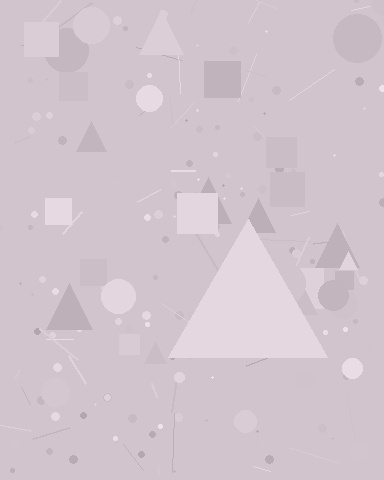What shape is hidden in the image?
A triangle is hidden in the image.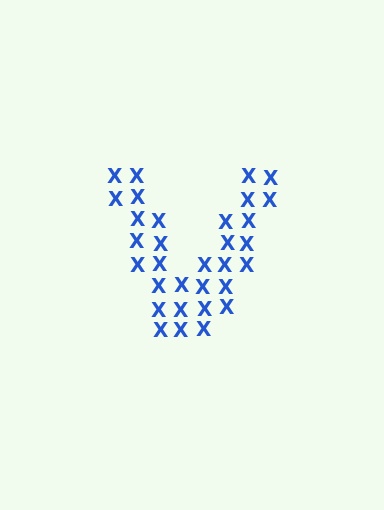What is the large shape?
The large shape is the letter V.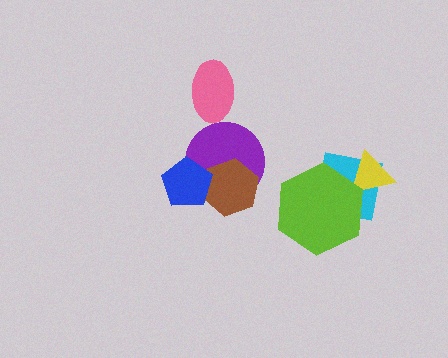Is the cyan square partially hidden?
Yes, it is partially covered by another shape.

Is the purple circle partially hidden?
Yes, it is partially covered by another shape.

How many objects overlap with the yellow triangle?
2 objects overlap with the yellow triangle.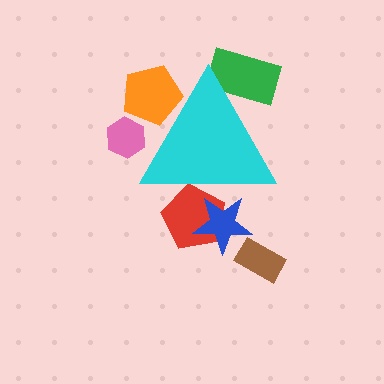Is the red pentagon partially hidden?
Yes, the red pentagon is partially hidden behind the cyan triangle.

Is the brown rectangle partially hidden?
No, the brown rectangle is fully visible.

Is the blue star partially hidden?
Yes, the blue star is partially hidden behind the cyan triangle.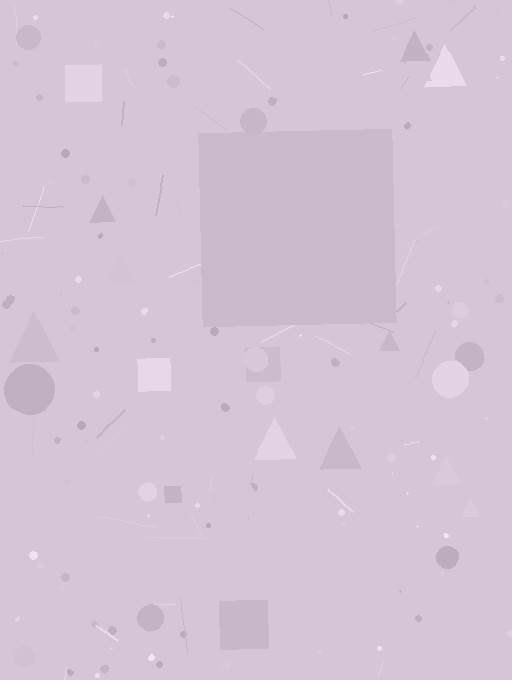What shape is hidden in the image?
A square is hidden in the image.